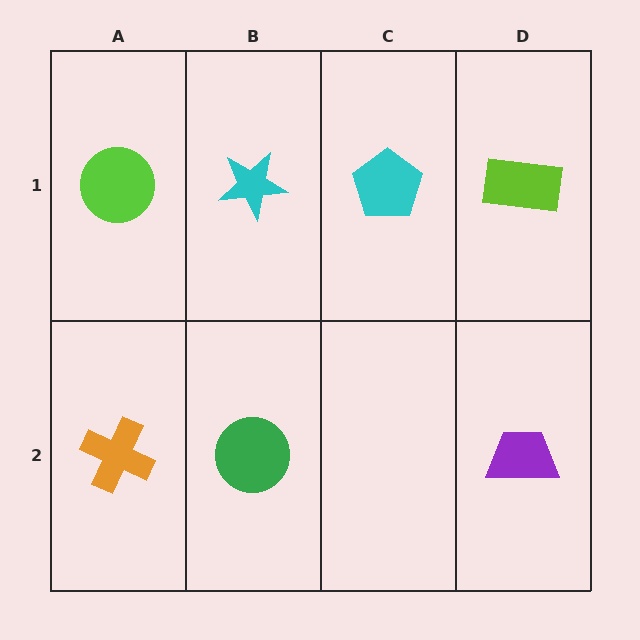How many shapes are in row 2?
3 shapes.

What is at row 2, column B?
A green circle.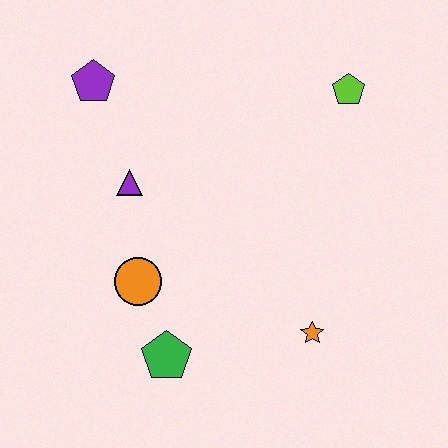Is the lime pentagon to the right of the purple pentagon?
Yes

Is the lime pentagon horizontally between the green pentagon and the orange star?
No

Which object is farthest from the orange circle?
The lime pentagon is farthest from the orange circle.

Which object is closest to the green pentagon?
The orange circle is closest to the green pentagon.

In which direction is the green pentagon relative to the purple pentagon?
The green pentagon is below the purple pentagon.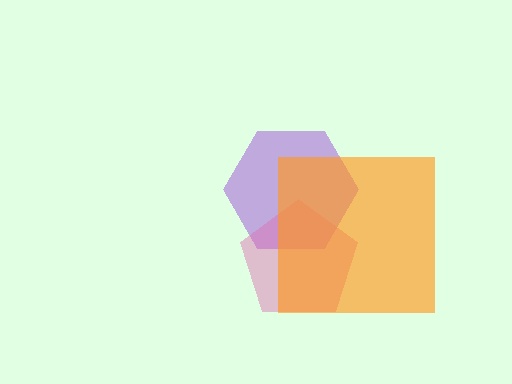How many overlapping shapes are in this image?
There are 3 overlapping shapes in the image.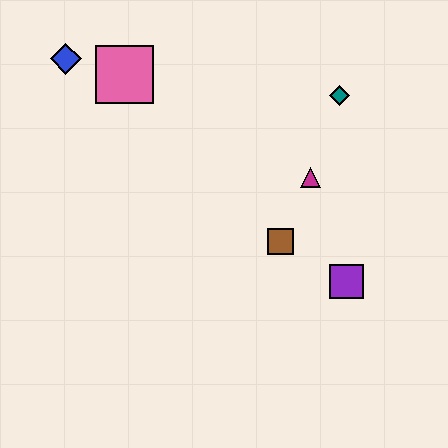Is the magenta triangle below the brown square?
No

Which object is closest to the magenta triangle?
The brown square is closest to the magenta triangle.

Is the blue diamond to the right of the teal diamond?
No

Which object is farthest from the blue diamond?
The purple square is farthest from the blue diamond.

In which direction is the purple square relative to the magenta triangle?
The purple square is below the magenta triangle.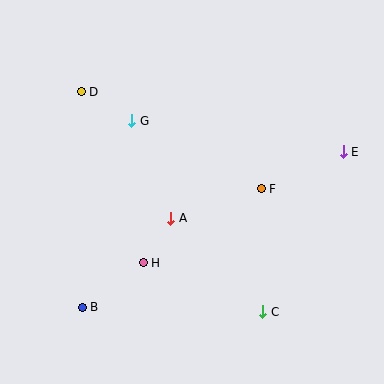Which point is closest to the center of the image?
Point A at (171, 218) is closest to the center.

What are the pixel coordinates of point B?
Point B is at (82, 307).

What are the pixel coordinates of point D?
Point D is at (81, 92).